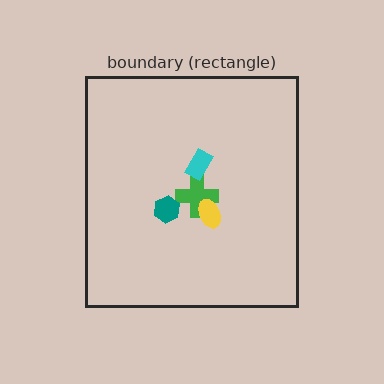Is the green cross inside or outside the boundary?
Inside.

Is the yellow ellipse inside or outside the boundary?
Inside.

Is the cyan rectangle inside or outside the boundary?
Inside.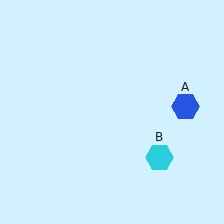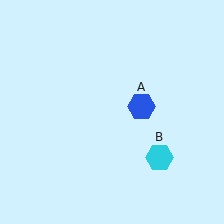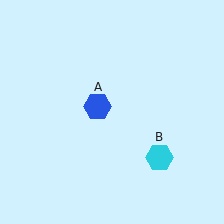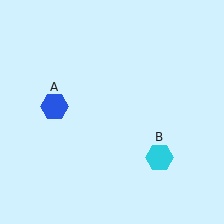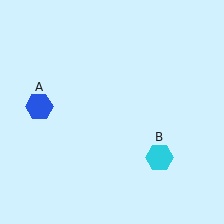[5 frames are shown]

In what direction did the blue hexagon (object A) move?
The blue hexagon (object A) moved left.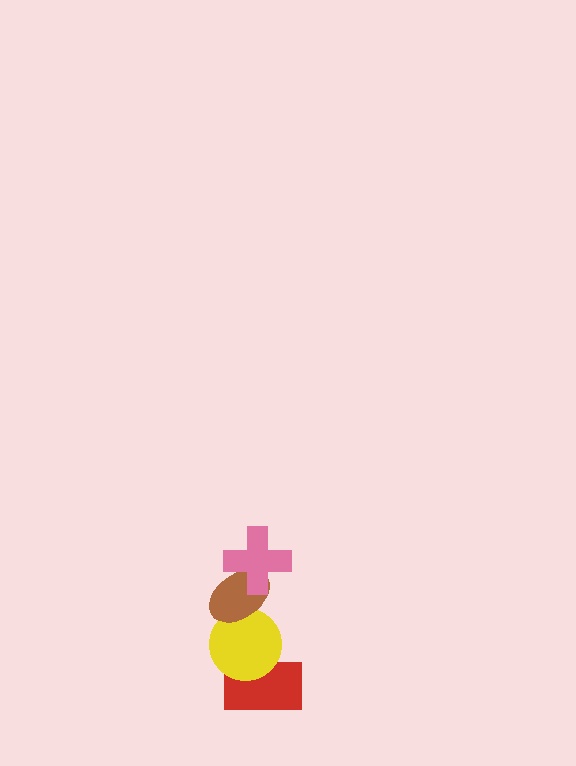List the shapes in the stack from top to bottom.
From top to bottom: the pink cross, the brown ellipse, the yellow circle, the red rectangle.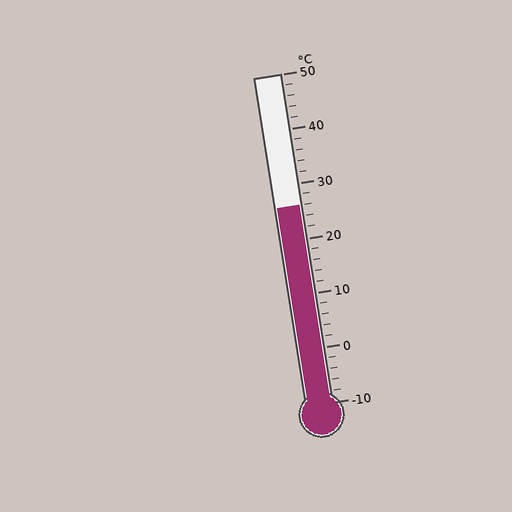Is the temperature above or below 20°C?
The temperature is above 20°C.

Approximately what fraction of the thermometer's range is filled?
The thermometer is filled to approximately 60% of its range.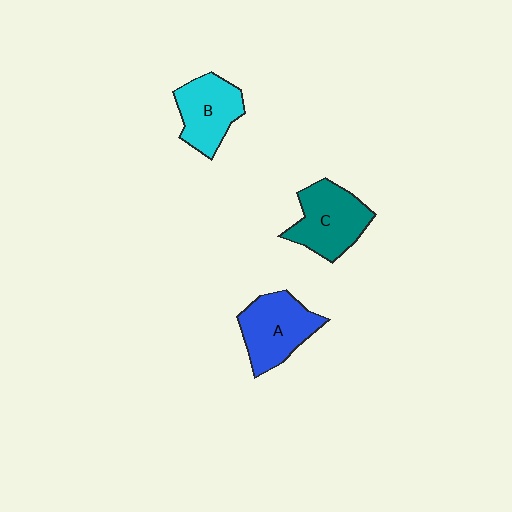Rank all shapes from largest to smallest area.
From largest to smallest: C (teal), A (blue), B (cyan).